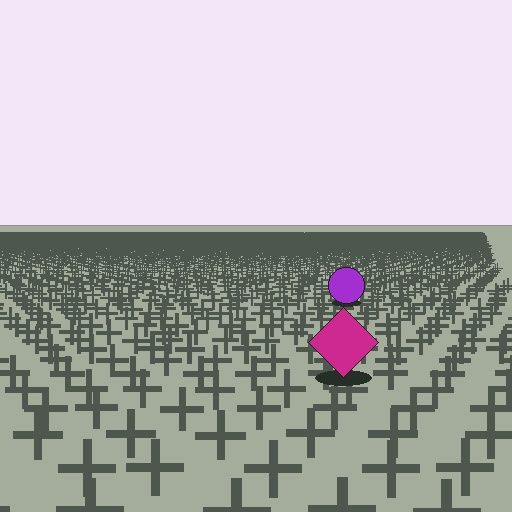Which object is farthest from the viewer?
The purple circle is farthest from the viewer. It appears smaller and the ground texture around it is denser.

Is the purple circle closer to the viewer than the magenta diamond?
No. The magenta diamond is closer — you can tell from the texture gradient: the ground texture is coarser near it.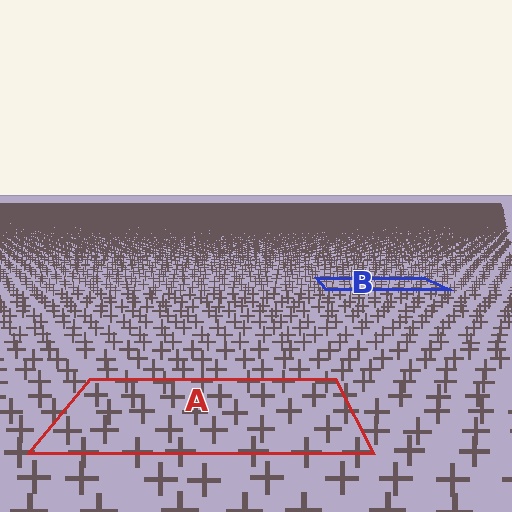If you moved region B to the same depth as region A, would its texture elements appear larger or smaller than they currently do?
They would appear larger. At a closer depth, the same texture elements are projected at a bigger on-screen size.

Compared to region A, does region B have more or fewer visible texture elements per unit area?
Region B has more texture elements per unit area — they are packed more densely because it is farther away.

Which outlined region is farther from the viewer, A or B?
Region B is farther from the viewer — the texture elements inside it appear smaller and more densely packed.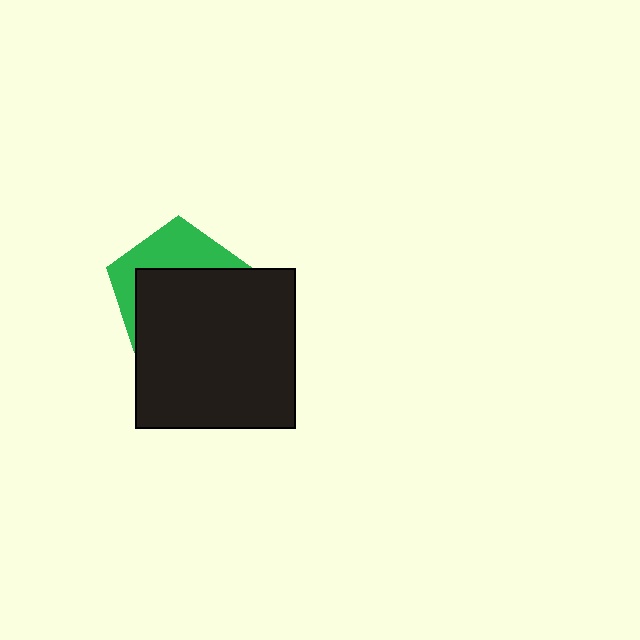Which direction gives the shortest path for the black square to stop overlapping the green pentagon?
Moving down gives the shortest separation.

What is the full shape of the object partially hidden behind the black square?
The partially hidden object is a green pentagon.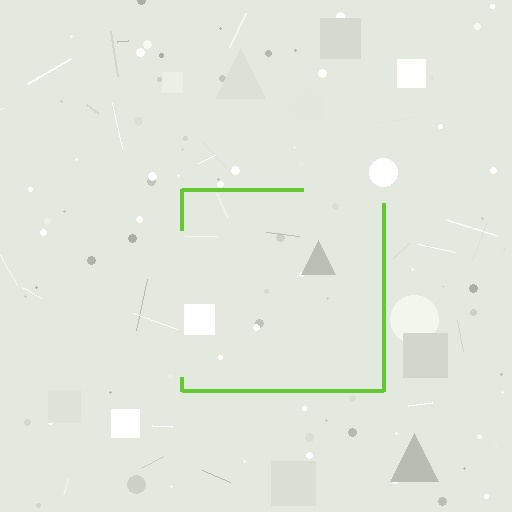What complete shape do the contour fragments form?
The contour fragments form a square.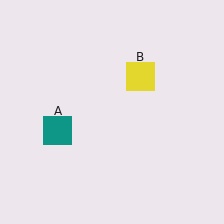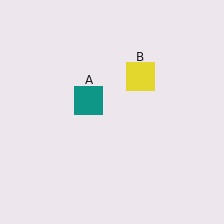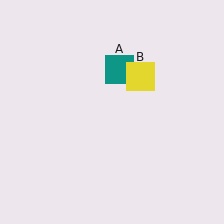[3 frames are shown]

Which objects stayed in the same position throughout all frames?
Yellow square (object B) remained stationary.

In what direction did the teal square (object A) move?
The teal square (object A) moved up and to the right.